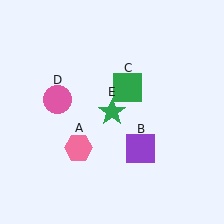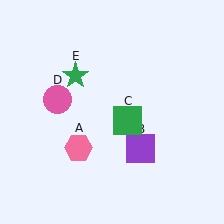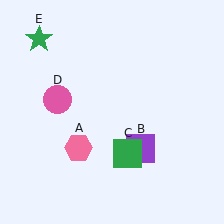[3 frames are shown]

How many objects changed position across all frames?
2 objects changed position: green square (object C), green star (object E).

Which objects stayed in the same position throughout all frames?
Pink hexagon (object A) and purple square (object B) and pink circle (object D) remained stationary.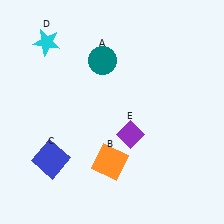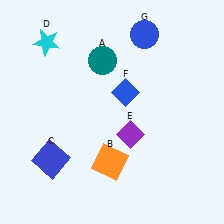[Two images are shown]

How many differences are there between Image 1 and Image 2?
There are 2 differences between the two images.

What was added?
A blue diamond (F), a blue circle (G) were added in Image 2.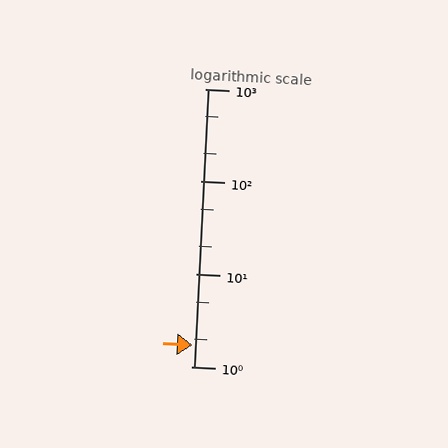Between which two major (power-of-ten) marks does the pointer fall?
The pointer is between 1 and 10.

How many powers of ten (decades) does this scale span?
The scale spans 3 decades, from 1 to 1000.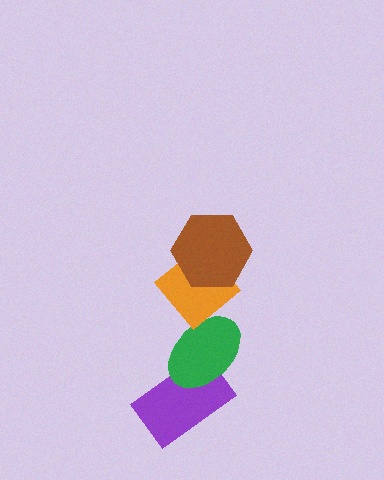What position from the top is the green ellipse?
The green ellipse is 3rd from the top.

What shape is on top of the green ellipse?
The orange diamond is on top of the green ellipse.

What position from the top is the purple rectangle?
The purple rectangle is 4th from the top.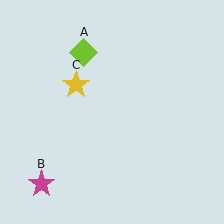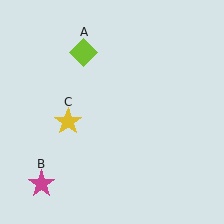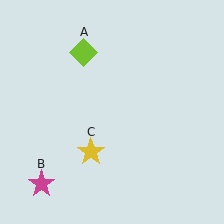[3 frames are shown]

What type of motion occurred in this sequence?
The yellow star (object C) rotated counterclockwise around the center of the scene.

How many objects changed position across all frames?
1 object changed position: yellow star (object C).